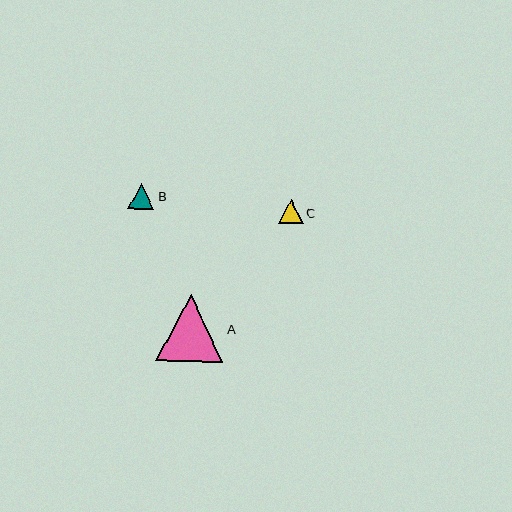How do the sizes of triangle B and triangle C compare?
Triangle B and triangle C are approximately the same size.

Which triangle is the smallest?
Triangle C is the smallest with a size of approximately 25 pixels.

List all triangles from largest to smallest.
From largest to smallest: A, B, C.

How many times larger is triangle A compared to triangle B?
Triangle A is approximately 2.6 times the size of triangle B.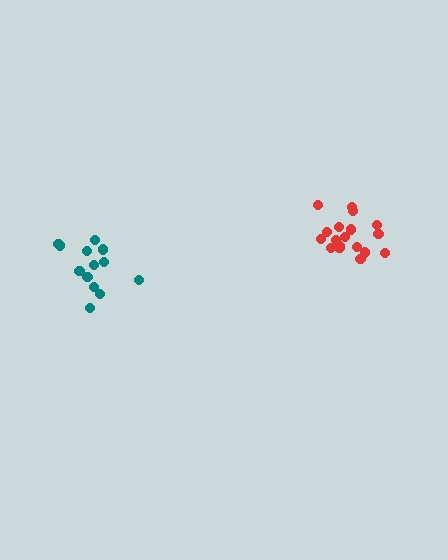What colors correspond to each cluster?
The clusters are colored: red, teal.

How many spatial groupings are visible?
There are 2 spatial groupings.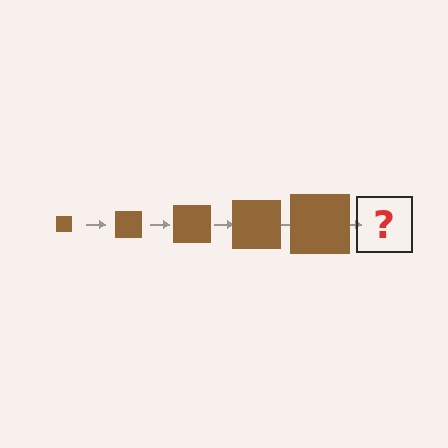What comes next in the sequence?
The next element should be a brown square, larger than the previous one.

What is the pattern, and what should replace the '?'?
The pattern is that the square gets progressively larger each step. The '?' should be a brown square, larger than the previous one.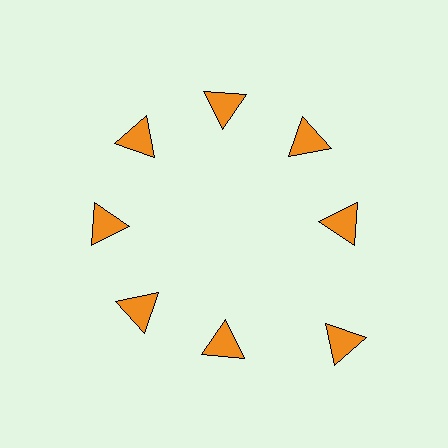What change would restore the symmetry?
The symmetry would be restored by moving it inward, back onto the ring so that all 8 triangles sit at equal angles and equal distance from the center.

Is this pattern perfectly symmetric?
No. The 8 orange triangles are arranged in a ring, but one element near the 4 o'clock position is pushed outward from the center, breaking the 8-fold rotational symmetry.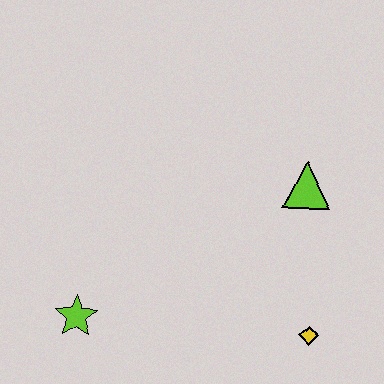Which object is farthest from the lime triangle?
The lime star is farthest from the lime triangle.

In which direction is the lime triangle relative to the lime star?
The lime triangle is to the right of the lime star.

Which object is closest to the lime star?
The yellow diamond is closest to the lime star.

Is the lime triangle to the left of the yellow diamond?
Yes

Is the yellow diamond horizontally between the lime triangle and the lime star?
No